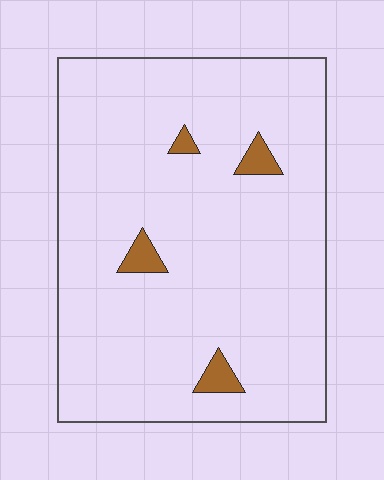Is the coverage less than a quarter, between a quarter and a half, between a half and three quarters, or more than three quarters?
Less than a quarter.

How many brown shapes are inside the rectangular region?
4.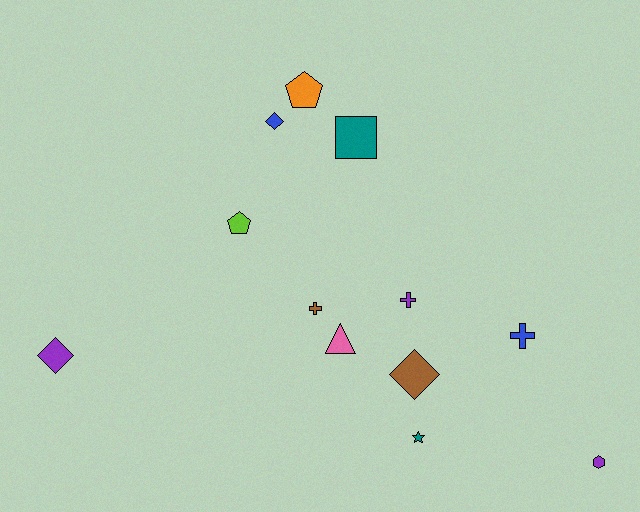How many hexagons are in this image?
There is 1 hexagon.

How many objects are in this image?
There are 12 objects.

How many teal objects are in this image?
There are 2 teal objects.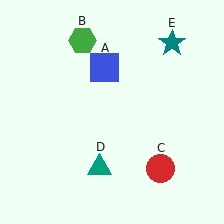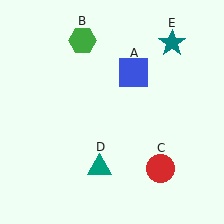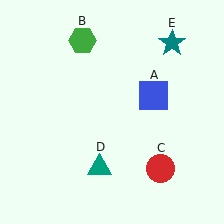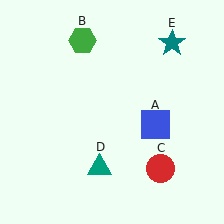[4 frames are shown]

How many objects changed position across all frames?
1 object changed position: blue square (object A).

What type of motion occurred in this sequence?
The blue square (object A) rotated clockwise around the center of the scene.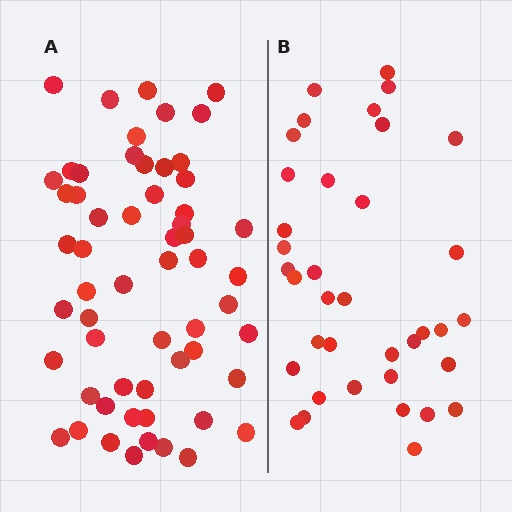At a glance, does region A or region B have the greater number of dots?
Region A (the left region) has more dots.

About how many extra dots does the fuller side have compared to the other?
Region A has approximately 20 more dots than region B.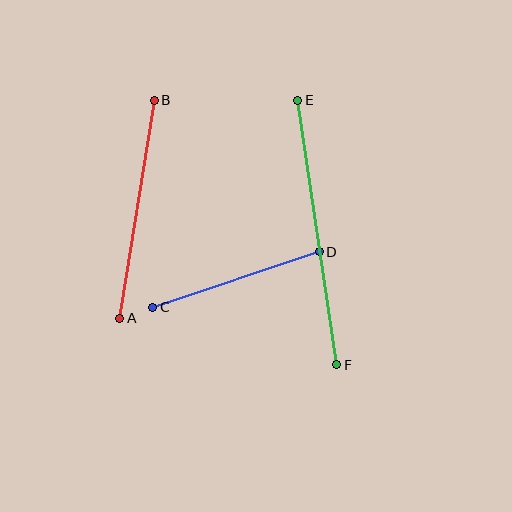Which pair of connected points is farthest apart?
Points E and F are farthest apart.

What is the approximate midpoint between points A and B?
The midpoint is at approximately (137, 209) pixels.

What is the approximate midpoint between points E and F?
The midpoint is at approximately (317, 233) pixels.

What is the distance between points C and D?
The distance is approximately 176 pixels.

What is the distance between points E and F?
The distance is approximately 268 pixels.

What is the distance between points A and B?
The distance is approximately 221 pixels.